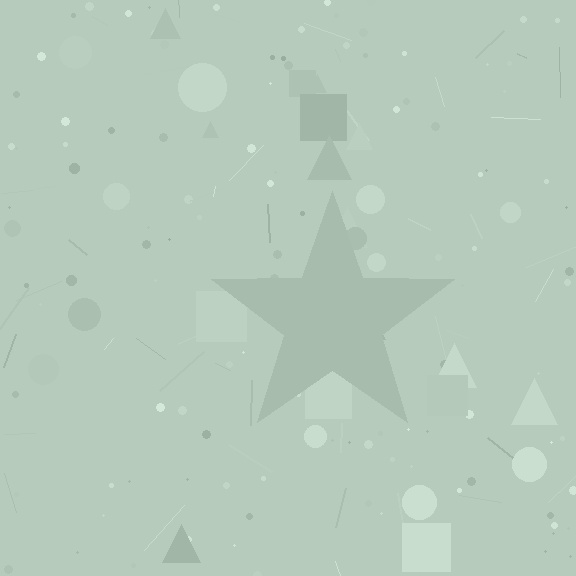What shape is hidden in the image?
A star is hidden in the image.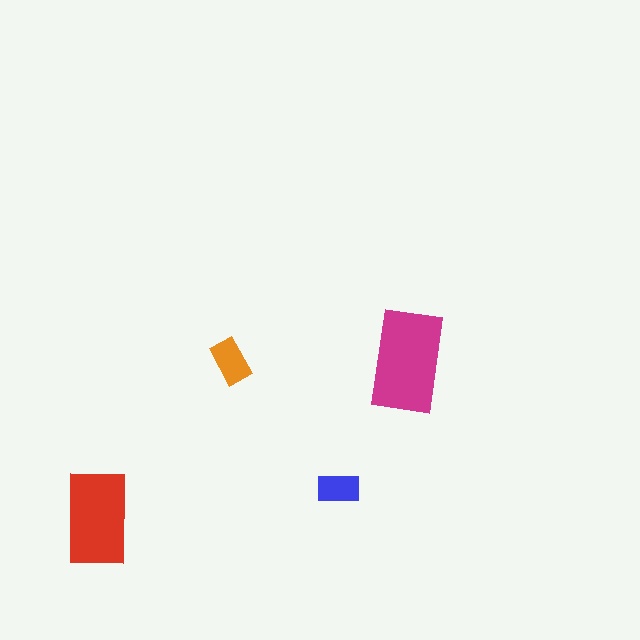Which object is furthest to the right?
The magenta rectangle is rightmost.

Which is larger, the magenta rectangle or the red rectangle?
The magenta one.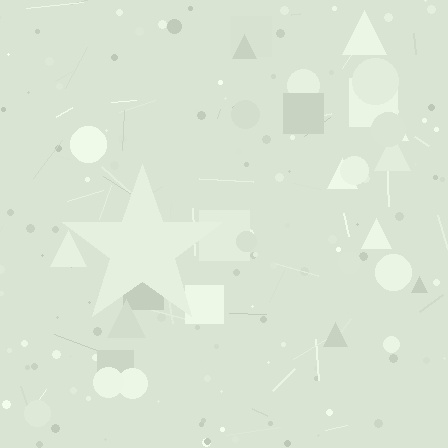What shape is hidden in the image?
A star is hidden in the image.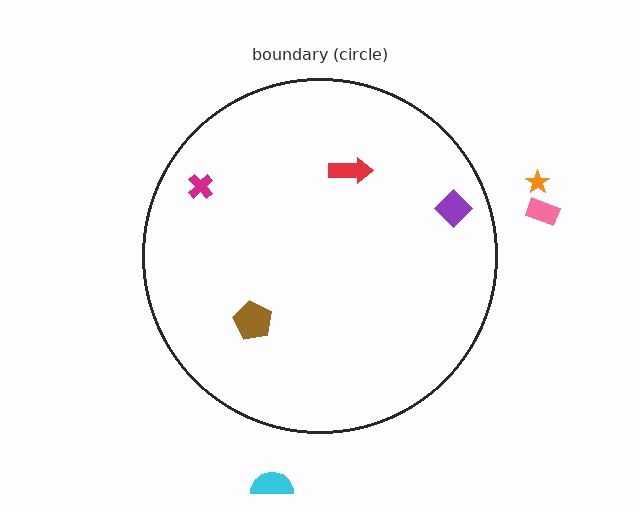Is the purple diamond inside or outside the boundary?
Inside.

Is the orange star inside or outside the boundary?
Outside.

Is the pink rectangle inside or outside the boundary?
Outside.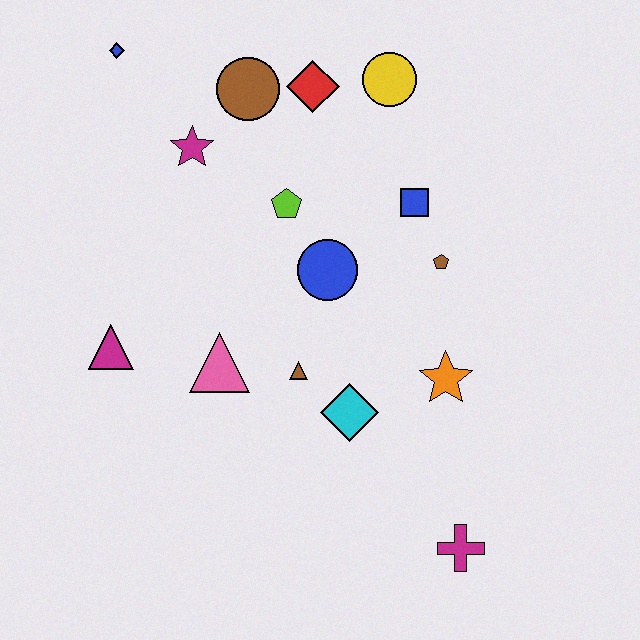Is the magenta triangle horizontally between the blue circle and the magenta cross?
No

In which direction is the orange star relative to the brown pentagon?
The orange star is below the brown pentagon.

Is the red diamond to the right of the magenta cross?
No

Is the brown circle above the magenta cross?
Yes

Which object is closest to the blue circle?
The lime pentagon is closest to the blue circle.